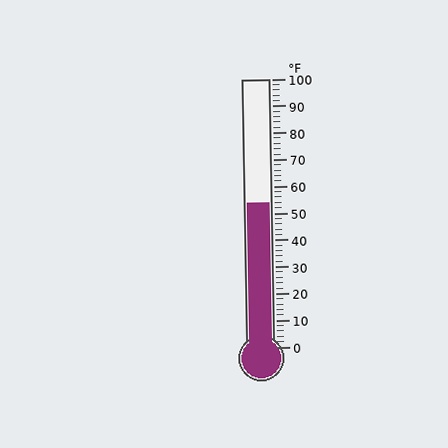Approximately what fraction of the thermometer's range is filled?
The thermometer is filled to approximately 55% of its range.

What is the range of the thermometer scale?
The thermometer scale ranges from 0°F to 100°F.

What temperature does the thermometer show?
The thermometer shows approximately 54°F.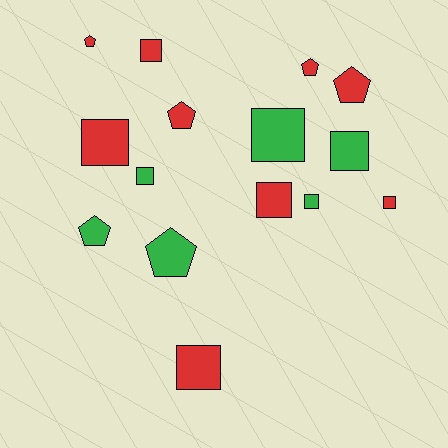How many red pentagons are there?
There are 4 red pentagons.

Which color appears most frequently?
Red, with 9 objects.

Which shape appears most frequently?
Square, with 9 objects.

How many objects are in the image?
There are 15 objects.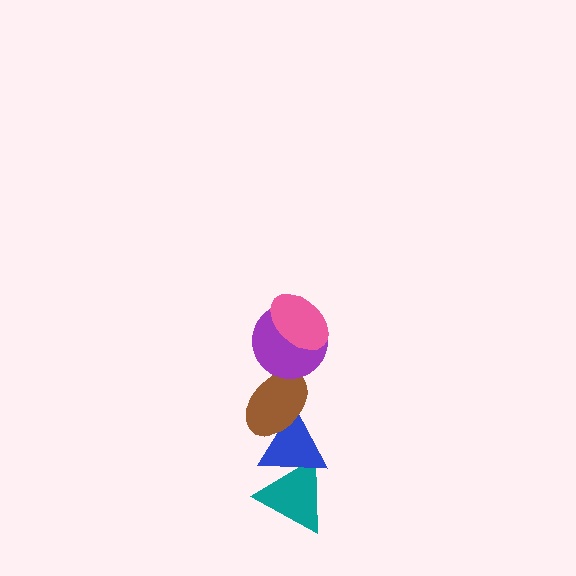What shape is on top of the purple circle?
The pink ellipse is on top of the purple circle.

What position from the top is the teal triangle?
The teal triangle is 5th from the top.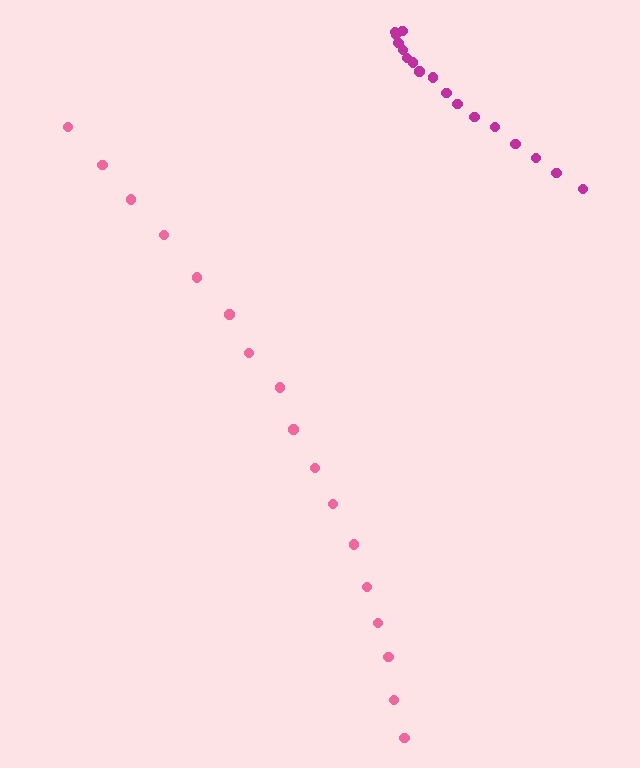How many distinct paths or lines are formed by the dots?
There are 2 distinct paths.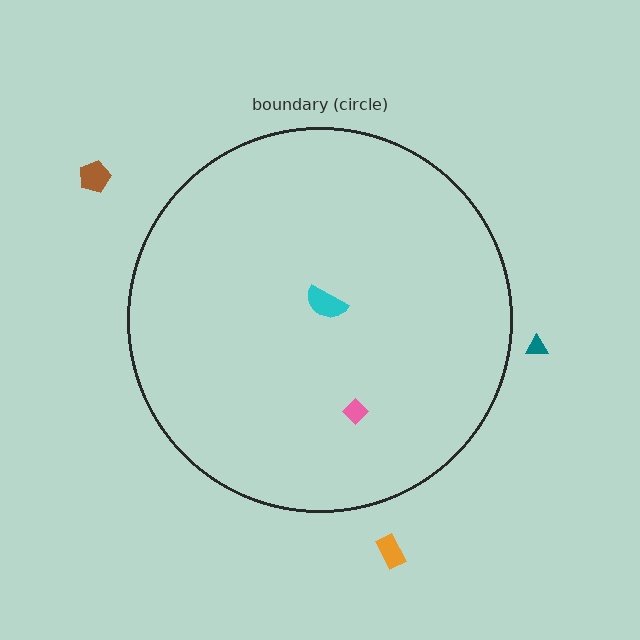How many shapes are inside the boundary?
2 inside, 3 outside.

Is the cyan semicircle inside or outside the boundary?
Inside.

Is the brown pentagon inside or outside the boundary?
Outside.